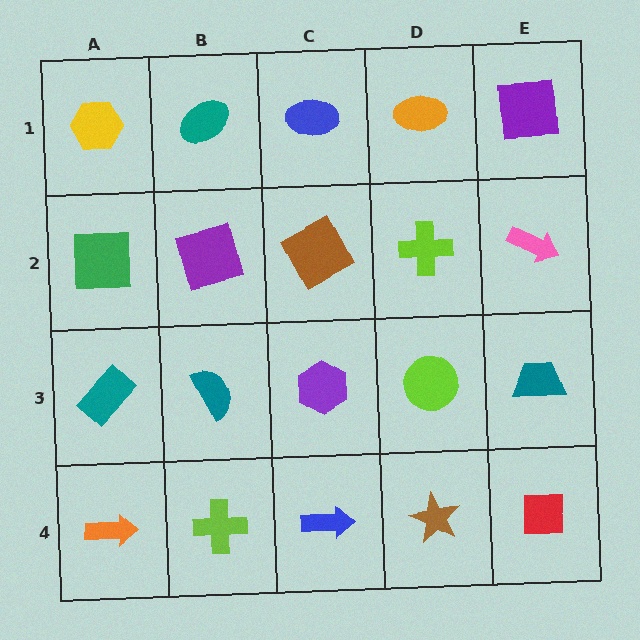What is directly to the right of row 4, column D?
A red square.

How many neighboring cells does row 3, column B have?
4.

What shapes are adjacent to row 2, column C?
A blue ellipse (row 1, column C), a purple hexagon (row 3, column C), a purple square (row 2, column B), a lime cross (row 2, column D).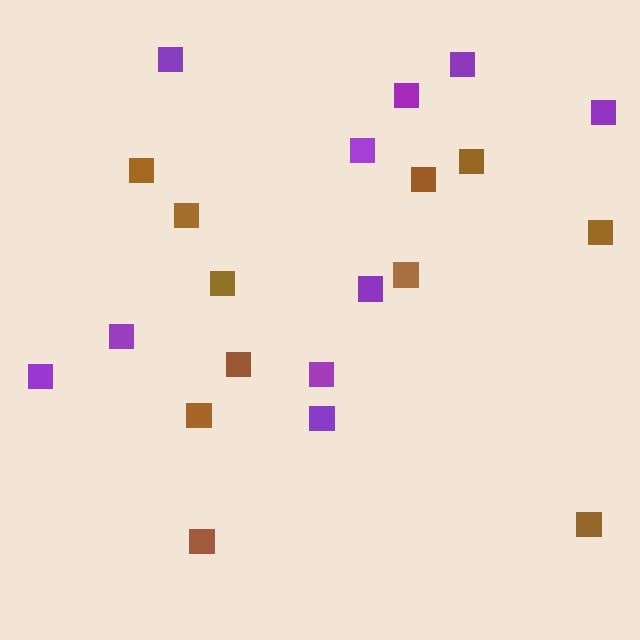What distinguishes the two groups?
There are 2 groups: one group of purple squares (10) and one group of brown squares (11).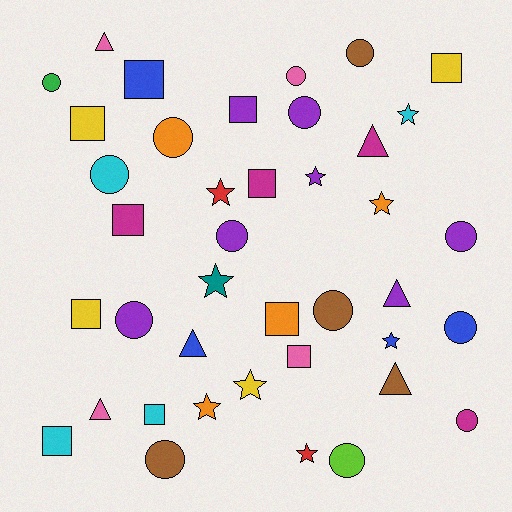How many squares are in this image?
There are 11 squares.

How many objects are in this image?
There are 40 objects.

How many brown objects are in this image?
There are 4 brown objects.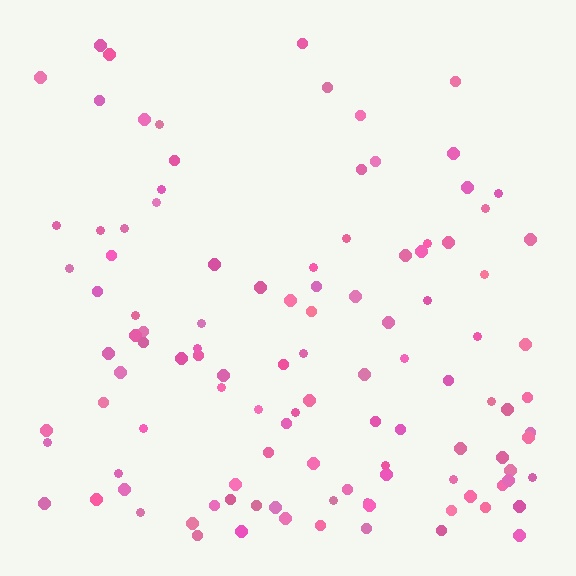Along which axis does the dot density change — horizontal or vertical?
Vertical.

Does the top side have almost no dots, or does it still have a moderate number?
Still a moderate number, just noticeably fewer than the bottom.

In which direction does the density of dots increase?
From top to bottom, with the bottom side densest.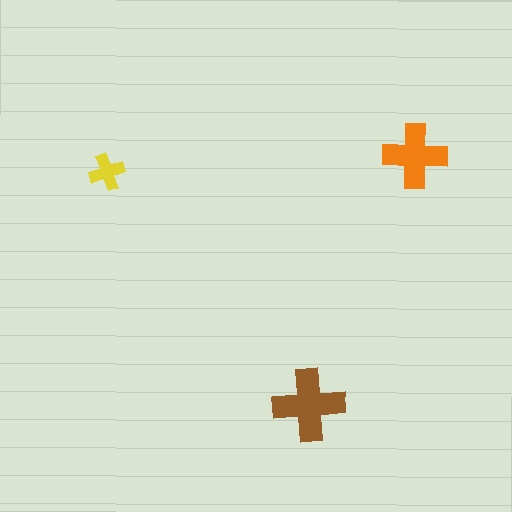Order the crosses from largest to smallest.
the brown one, the orange one, the yellow one.